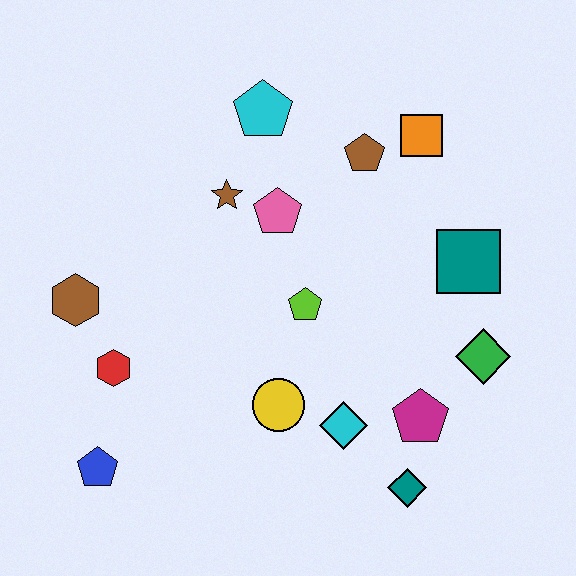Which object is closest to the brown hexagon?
The red hexagon is closest to the brown hexagon.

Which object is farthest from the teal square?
The blue pentagon is farthest from the teal square.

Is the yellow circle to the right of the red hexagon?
Yes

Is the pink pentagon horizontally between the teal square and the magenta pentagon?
No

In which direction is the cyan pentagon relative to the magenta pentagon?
The cyan pentagon is above the magenta pentagon.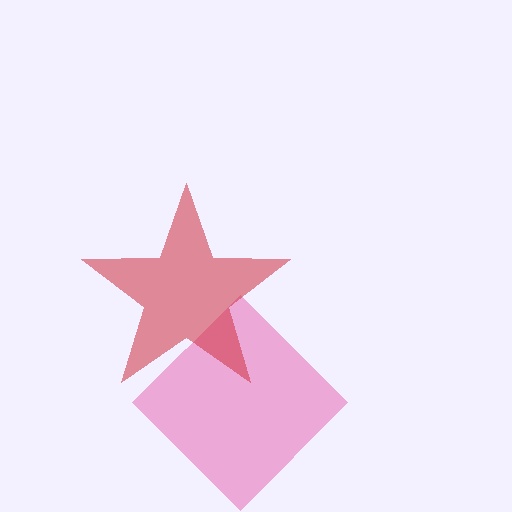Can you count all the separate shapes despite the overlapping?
Yes, there are 2 separate shapes.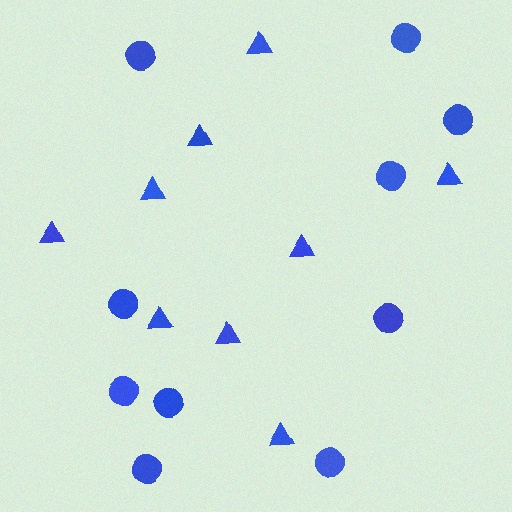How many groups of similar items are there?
There are 2 groups: one group of triangles (9) and one group of circles (10).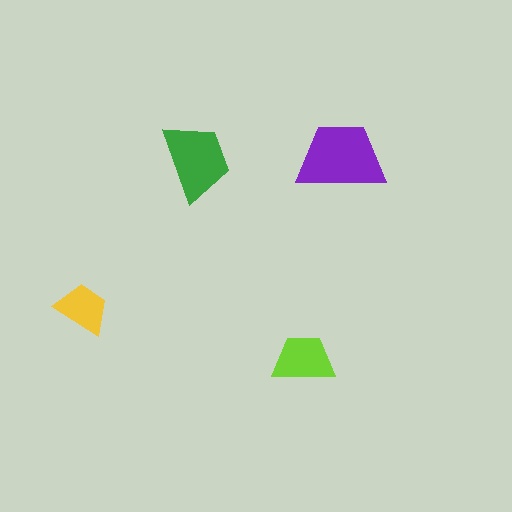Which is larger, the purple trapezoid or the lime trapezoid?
The purple one.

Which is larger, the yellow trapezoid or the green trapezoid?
The green one.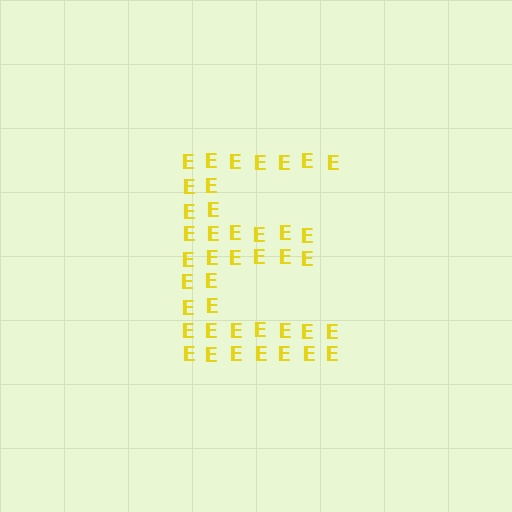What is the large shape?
The large shape is the letter E.